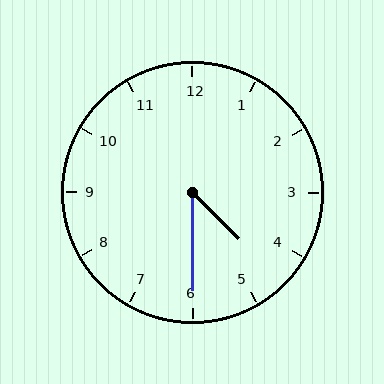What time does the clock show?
4:30.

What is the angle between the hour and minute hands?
Approximately 45 degrees.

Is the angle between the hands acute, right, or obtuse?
It is acute.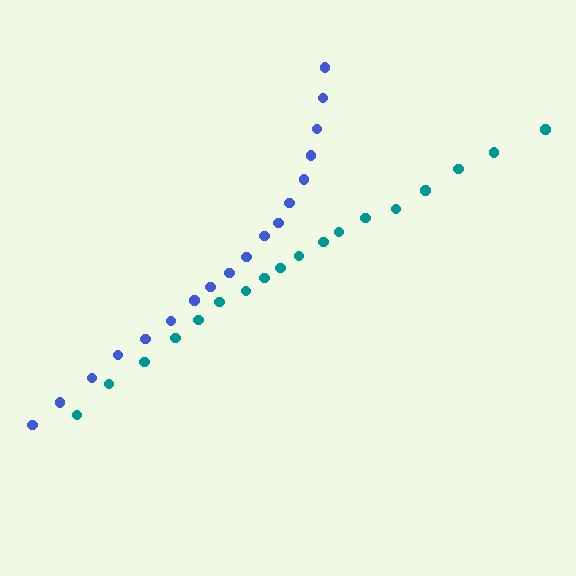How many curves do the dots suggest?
There are 2 distinct paths.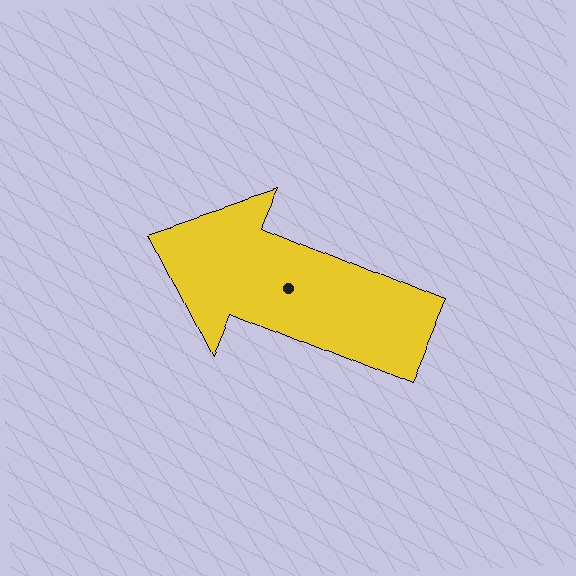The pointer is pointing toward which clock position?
Roughly 10 o'clock.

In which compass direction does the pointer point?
Northwest.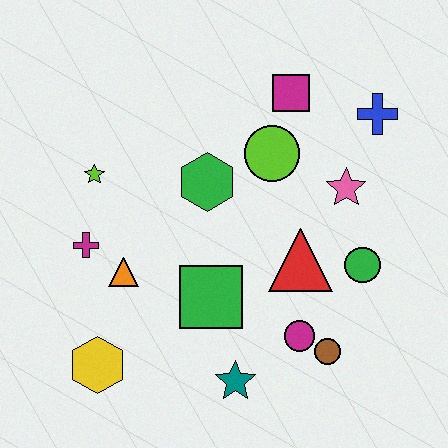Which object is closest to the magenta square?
The lime circle is closest to the magenta square.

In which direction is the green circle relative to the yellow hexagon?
The green circle is to the right of the yellow hexagon.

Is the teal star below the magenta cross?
Yes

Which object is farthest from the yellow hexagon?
The blue cross is farthest from the yellow hexagon.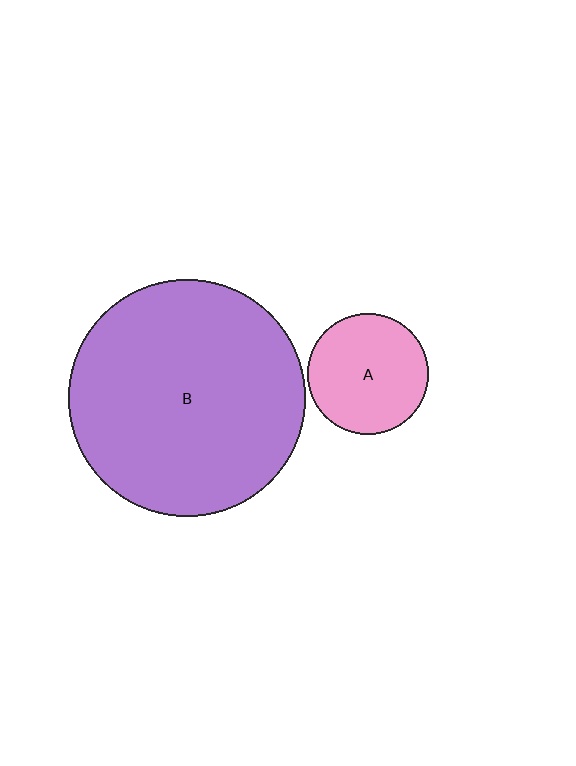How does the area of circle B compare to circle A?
Approximately 3.8 times.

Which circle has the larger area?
Circle B (purple).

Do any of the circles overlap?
No, none of the circles overlap.